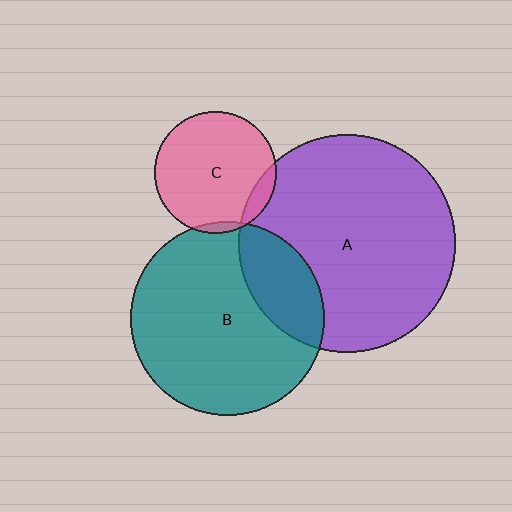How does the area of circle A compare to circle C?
Approximately 3.2 times.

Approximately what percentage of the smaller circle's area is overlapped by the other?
Approximately 5%.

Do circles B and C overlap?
Yes.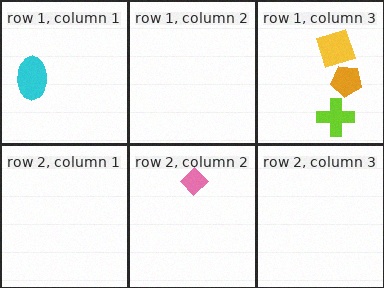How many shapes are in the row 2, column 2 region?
1.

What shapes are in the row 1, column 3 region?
The lime cross, the yellow square, the orange pentagon.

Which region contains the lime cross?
The row 1, column 3 region.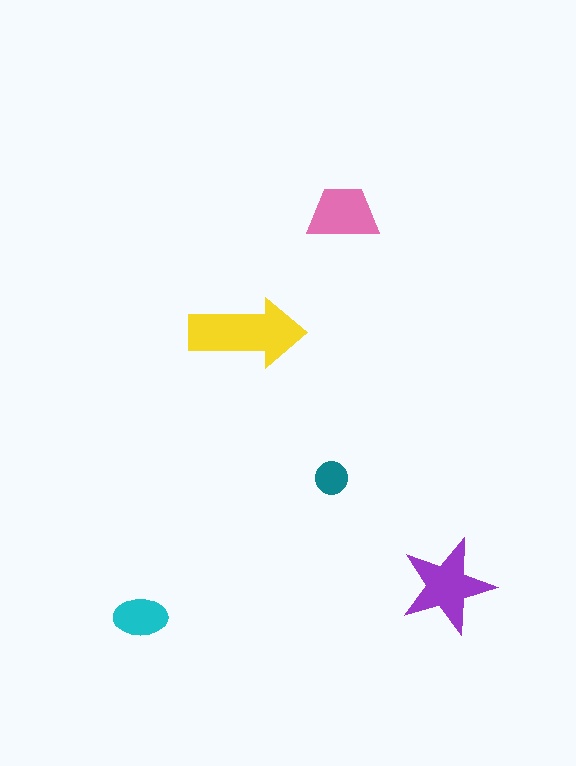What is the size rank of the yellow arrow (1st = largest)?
1st.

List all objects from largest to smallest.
The yellow arrow, the purple star, the pink trapezoid, the cyan ellipse, the teal circle.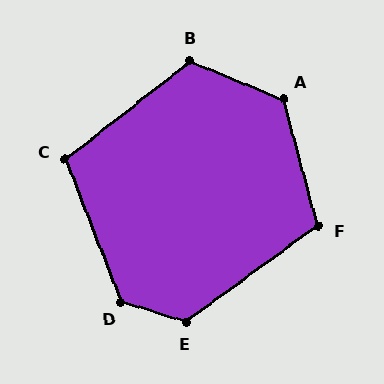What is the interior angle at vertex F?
Approximately 111 degrees (obtuse).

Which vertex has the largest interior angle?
D, at approximately 129 degrees.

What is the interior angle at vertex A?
Approximately 127 degrees (obtuse).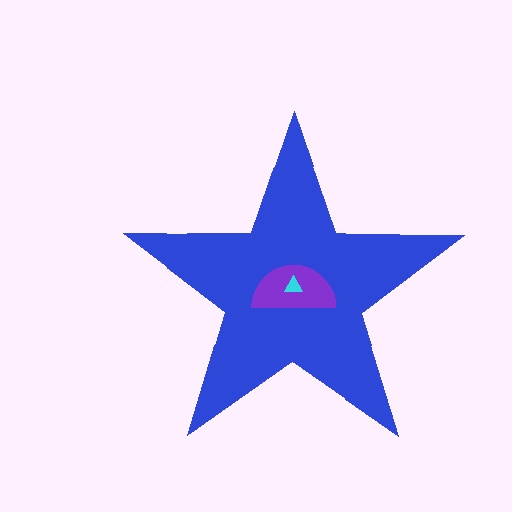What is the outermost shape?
The blue star.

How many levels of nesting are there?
3.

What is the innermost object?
The cyan triangle.